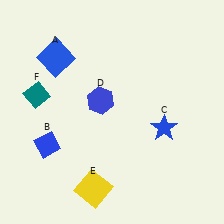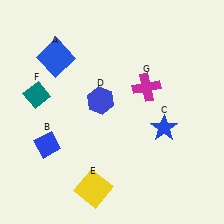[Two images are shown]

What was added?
A magenta cross (G) was added in Image 2.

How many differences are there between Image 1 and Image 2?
There is 1 difference between the two images.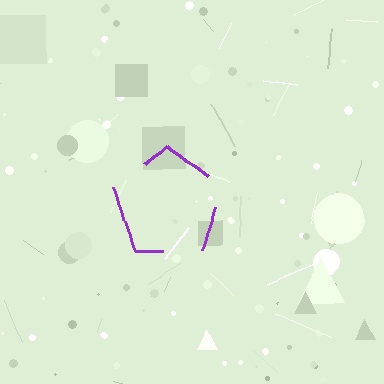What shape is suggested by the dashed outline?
The dashed outline suggests a pentagon.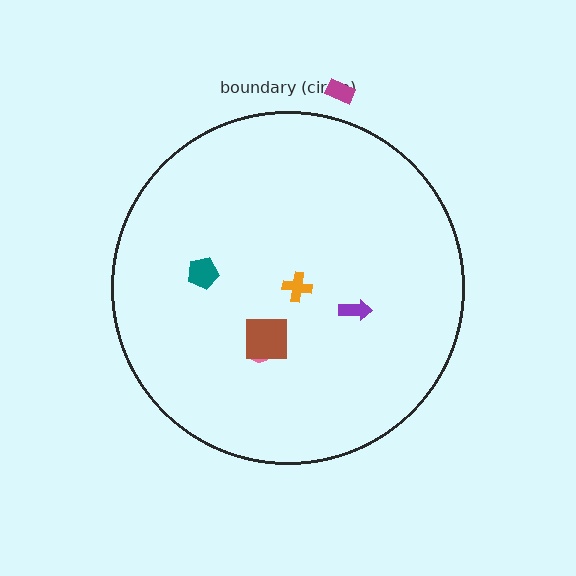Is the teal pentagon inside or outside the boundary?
Inside.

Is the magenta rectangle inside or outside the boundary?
Outside.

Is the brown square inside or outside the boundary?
Inside.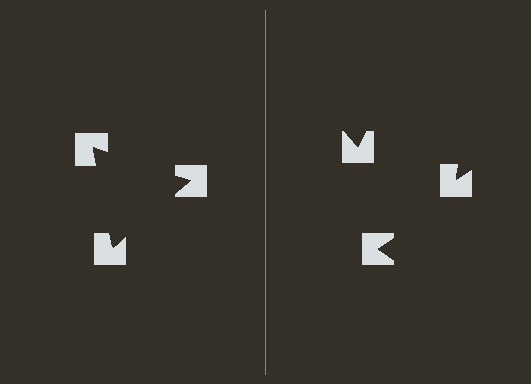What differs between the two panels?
The notched squares are positioned identically on both sides; only the wedge orientations differ. On the left they align to a triangle; on the right they are misaligned.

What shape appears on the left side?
An illusory triangle.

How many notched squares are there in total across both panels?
6 — 3 on each side.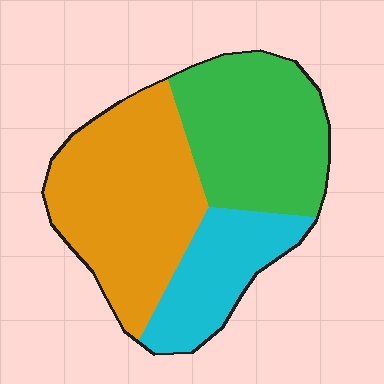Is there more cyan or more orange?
Orange.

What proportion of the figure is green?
Green takes up about three eighths (3/8) of the figure.